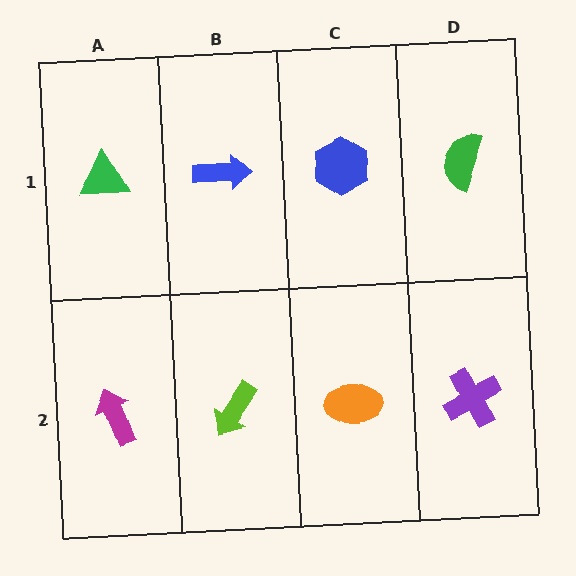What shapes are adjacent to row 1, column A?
A magenta arrow (row 2, column A), a blue arrow (row 1, column B).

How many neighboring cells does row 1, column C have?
3.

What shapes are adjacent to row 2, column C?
A blue hexagon (row 1, column C), a lime arrow (row 2, column B), a purple cross (row 2, column D).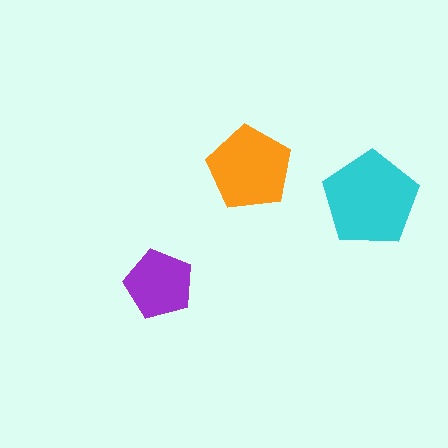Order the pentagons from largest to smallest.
the cyan one, the orange one, the purple one.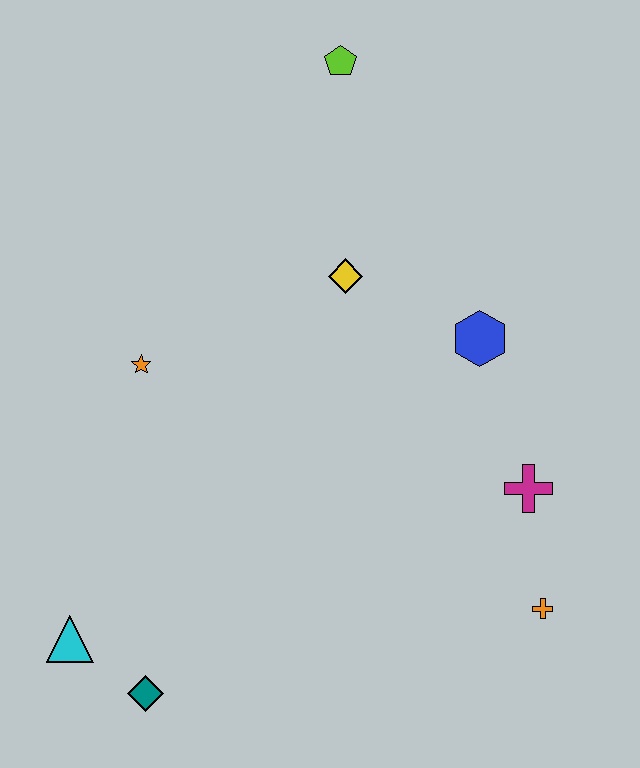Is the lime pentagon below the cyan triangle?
No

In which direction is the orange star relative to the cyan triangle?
The orange star is above the cyan triangle.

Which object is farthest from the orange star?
The orange cross is farthest from the orange star.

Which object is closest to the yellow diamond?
The blue hexagon is closest to the yellow diamond.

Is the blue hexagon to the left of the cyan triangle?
No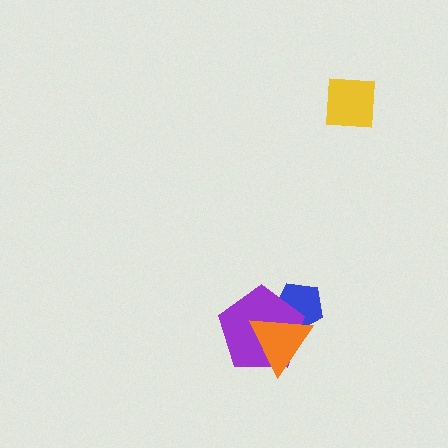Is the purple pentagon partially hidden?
Yes, it is partially covered by another shape.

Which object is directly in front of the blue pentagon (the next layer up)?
The purple pentagon is directly in front of the blue pentagon.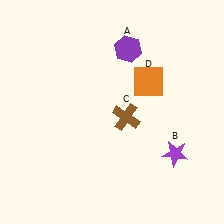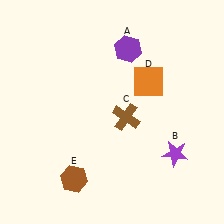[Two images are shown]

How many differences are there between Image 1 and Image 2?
There is 1 difference between the two images.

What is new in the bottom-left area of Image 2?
A brown hexagon (E) was added in the bottom-left area of Image 2.